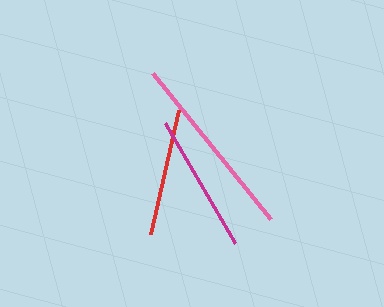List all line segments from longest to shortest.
From longest to shortest: pink, magenta, red.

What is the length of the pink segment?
The pink segment is approximately 189 pixels long.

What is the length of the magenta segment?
The magenta segment is approximately 139 pixels long.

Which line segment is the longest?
The pink line is the longest at approximately 189 pixels.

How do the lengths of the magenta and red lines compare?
The magenta and red lines are approximately the same length.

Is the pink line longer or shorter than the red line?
The pink line is longer than the red line.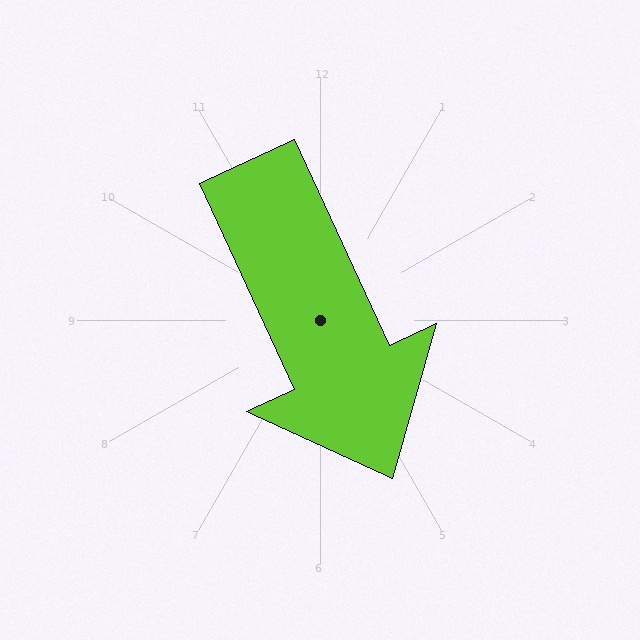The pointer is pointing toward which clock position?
Roughly 5 o'clock.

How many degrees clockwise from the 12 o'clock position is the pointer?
Approximately 155 degrees.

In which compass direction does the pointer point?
Southeast.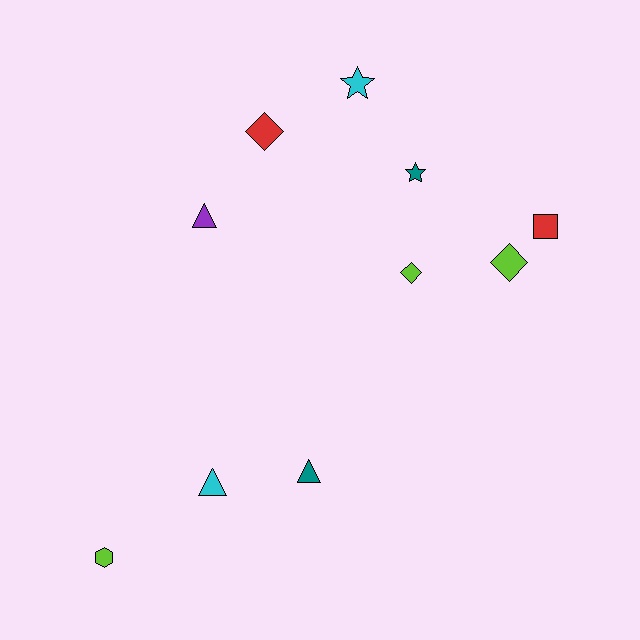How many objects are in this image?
There are 10 objects.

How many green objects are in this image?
There are no green objects.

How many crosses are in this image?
There are no crosses.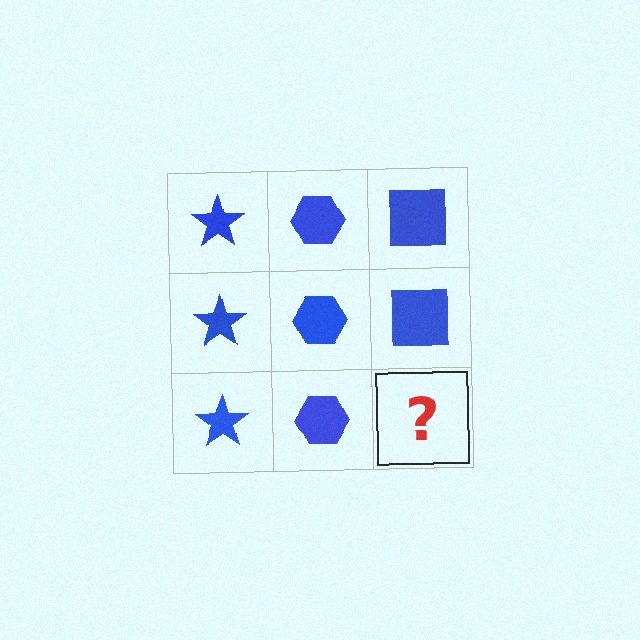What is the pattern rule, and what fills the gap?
The rule is that each column has a consistent shape. The gap should be filled with a blue square.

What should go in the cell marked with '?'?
The missing cell should contain a blue square.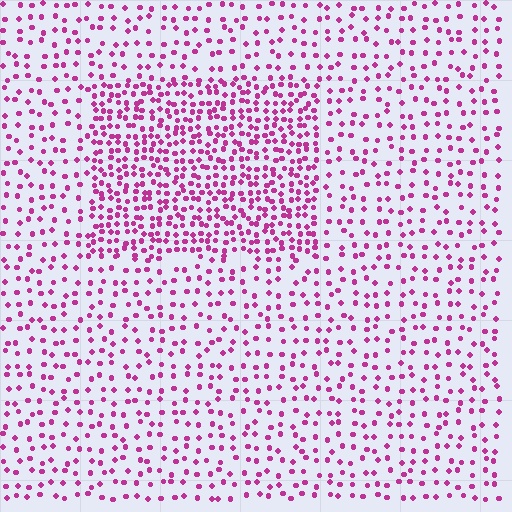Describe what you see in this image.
The image contains small magenta elements arranged at two different densities. A rectangle-shaped region is visible where the elements are more densely packed than the surrounding area.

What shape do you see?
I see a rectangle.